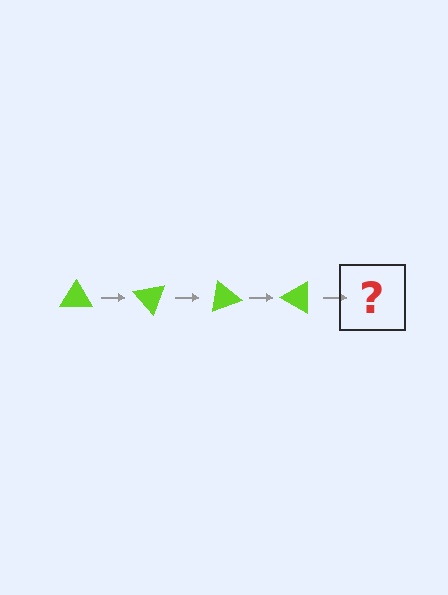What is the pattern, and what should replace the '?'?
The pattern is that the triangle rotates 50 degrees each step. The '?' should be a lime triangle rotated 200 degrees.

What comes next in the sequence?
The next element should be a lime triangle rotated 200 degrees.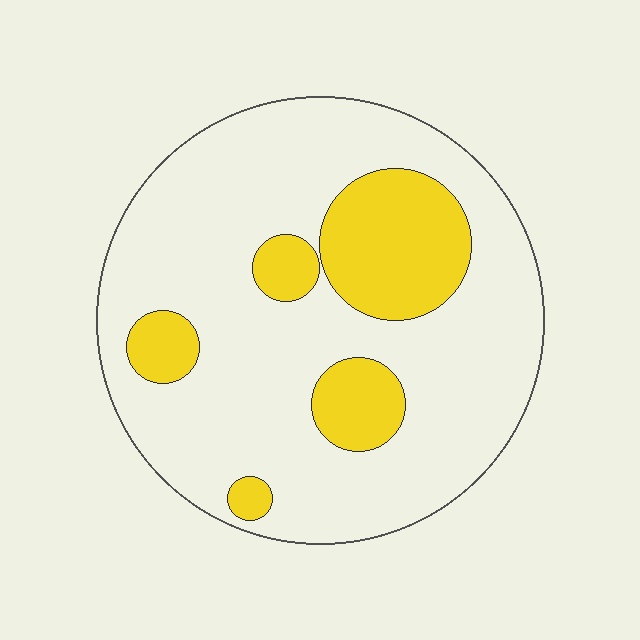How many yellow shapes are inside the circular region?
5.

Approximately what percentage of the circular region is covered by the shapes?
Approximately 20%.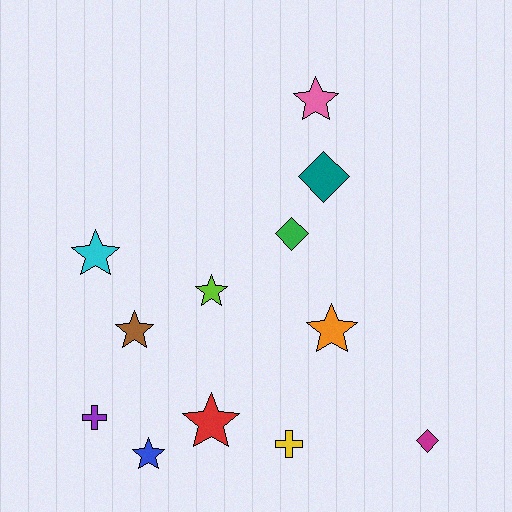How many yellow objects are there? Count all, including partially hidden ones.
There is 1 yellow object.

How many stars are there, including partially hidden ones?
There are 7 stars.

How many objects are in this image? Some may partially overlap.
There are 12 objects.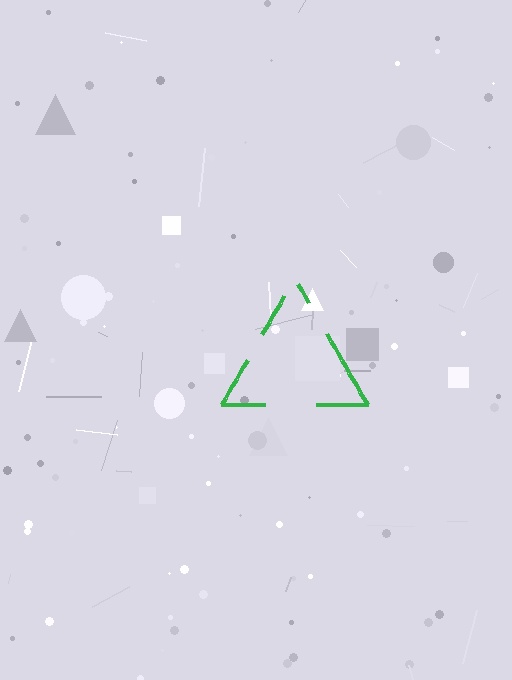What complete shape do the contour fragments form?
The contour fragments form a triangle.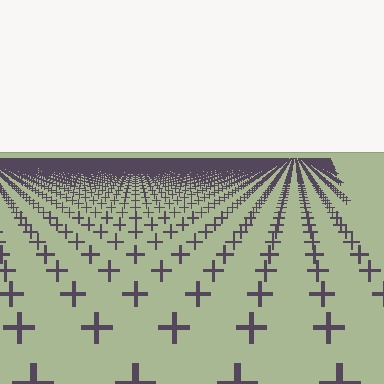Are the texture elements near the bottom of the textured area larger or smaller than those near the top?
Larger. Near the bottom, elements are closer to the viewer and appear at a bigger on-screen size.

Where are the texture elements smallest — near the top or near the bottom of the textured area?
Near the top.